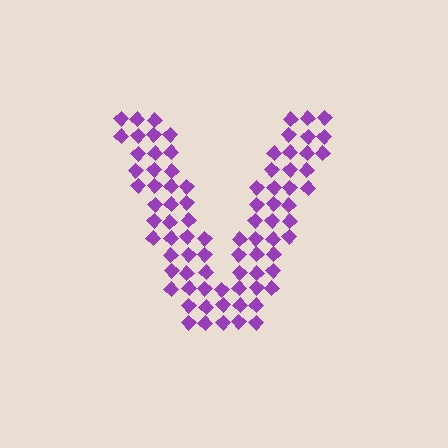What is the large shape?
The large shape is the letter V.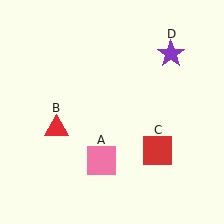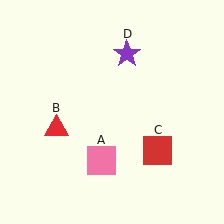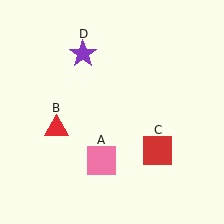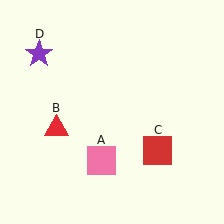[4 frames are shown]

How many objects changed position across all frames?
1 object changed position: purple star (object D).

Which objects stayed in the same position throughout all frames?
Pink square (object A) and red triangle (object B) and red square (object C) remained stationary.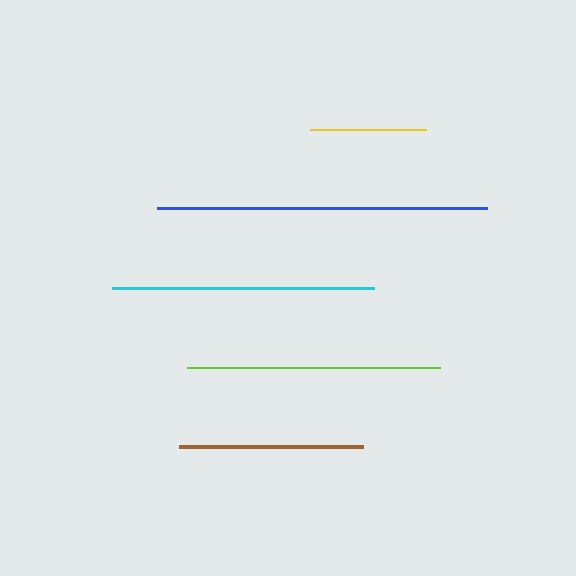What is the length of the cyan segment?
The cyan segment is approximately 261 pixels long.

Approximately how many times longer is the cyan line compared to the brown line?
The cyan line is approximately 1.4 times the length of the brown line.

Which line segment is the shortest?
The yellow line is the shortest at approximately 116 pixels.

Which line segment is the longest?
The blue line is the longest at approximately 330 pixels.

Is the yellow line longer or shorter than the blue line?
The blue line is longer than the yellow line.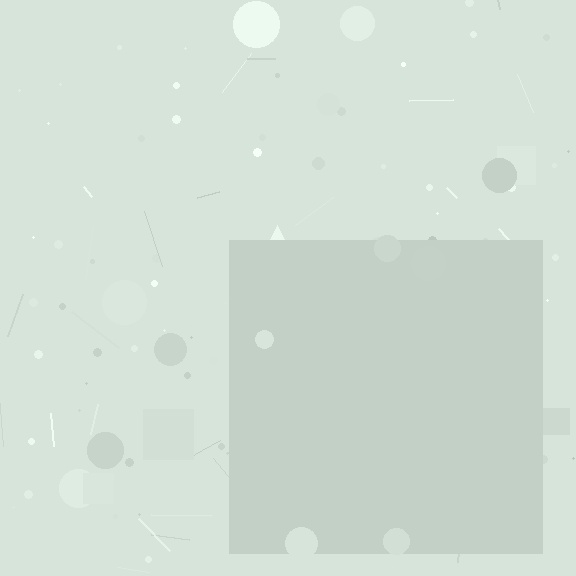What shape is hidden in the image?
A square is hidden in the image.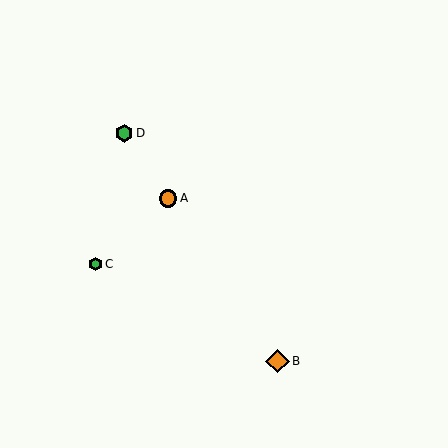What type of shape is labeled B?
Shape B is an orange diamond.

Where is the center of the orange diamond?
The center of the orange diamond is at (277, 361).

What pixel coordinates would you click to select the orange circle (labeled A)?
Click at (168, 198) to select the orange circle A.